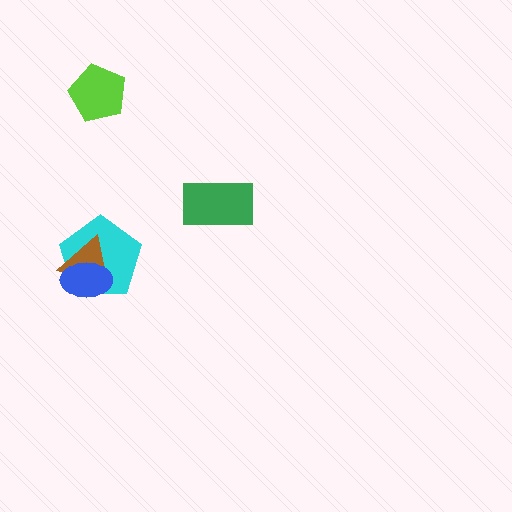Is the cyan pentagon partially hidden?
Yes, it is partially covered by another shape.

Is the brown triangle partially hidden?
Yes, it is partially covered by another shape.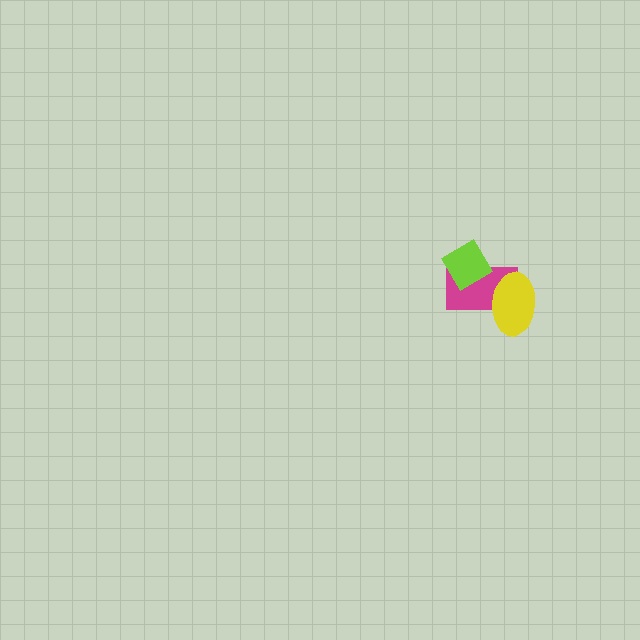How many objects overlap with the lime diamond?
1 object overlaps with the lime diamond.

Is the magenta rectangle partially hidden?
Yes, it is partially covered by another shape.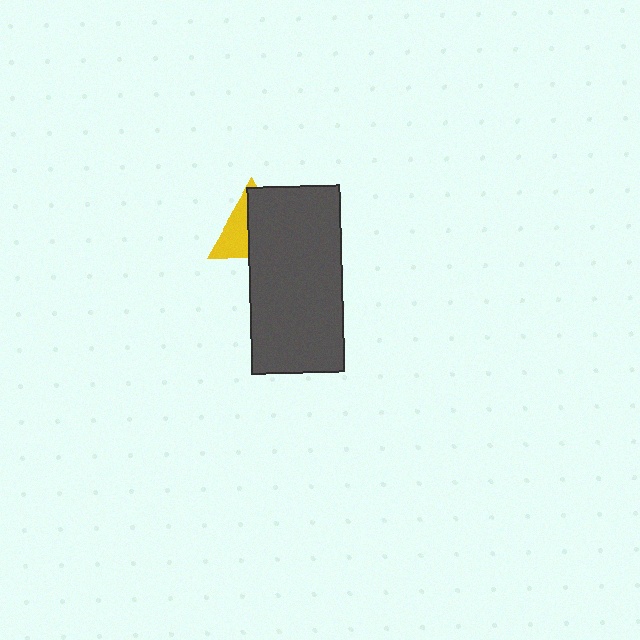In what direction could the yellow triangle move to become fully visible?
The yellow triangle could move left. That would shift it out from behind the dark gray rectangle entirely.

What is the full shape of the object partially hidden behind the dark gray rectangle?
The partially hidden object is a yellow triangle.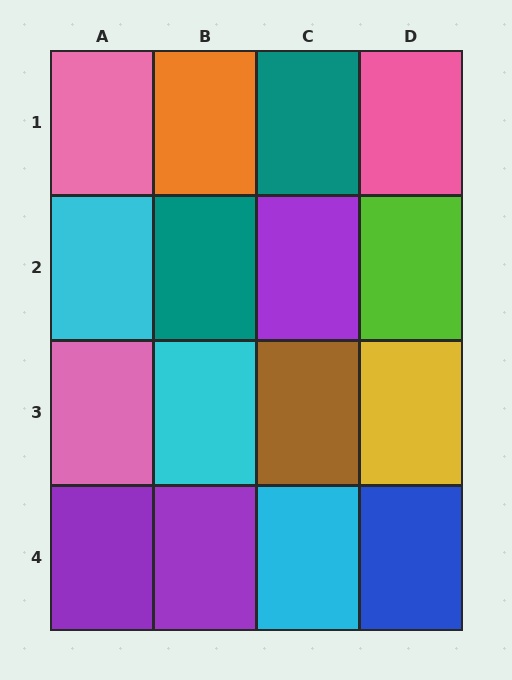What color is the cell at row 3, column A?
Pink.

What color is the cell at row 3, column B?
Cyan.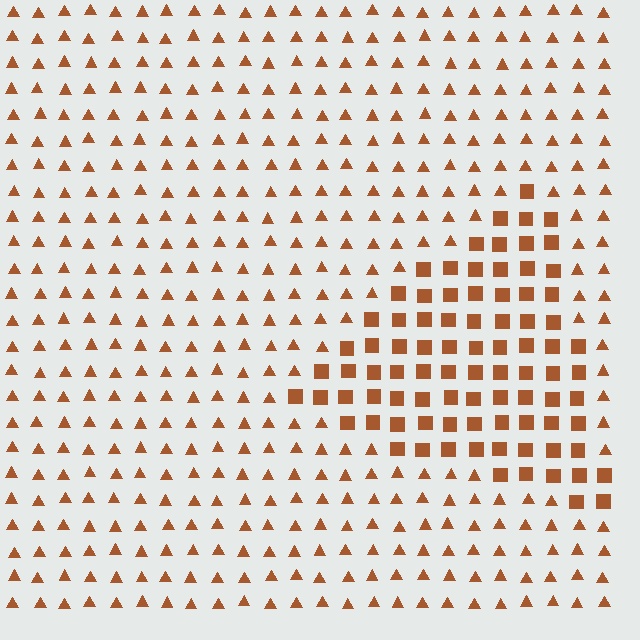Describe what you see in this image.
The image is filled with small brown elements arranged in a uniform grid. A triangle-shaped region contains squares, while the surrounding area contains triangles. The boundary is defined purely by the change in element shape.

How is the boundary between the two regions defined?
The boundary is defined by a change in element shape: squares inside vs. triangles outside. All elements share the same color and spacing.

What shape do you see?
I see a triangle.